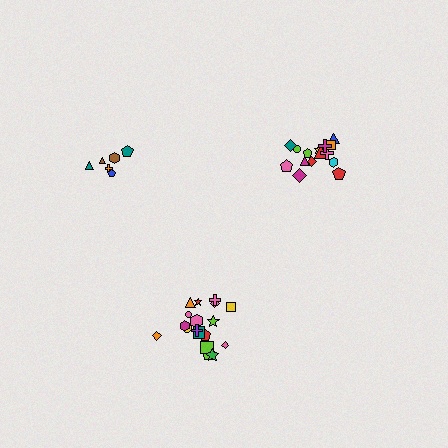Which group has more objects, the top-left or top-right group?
The top-right group.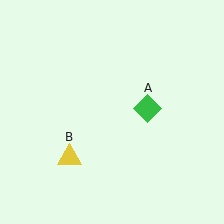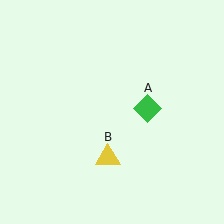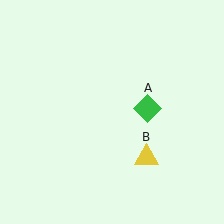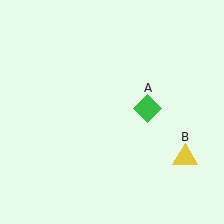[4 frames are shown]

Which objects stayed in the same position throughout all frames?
Green diamond (object A) remained stationary.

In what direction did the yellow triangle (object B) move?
The yellow triangle (object B) moved right.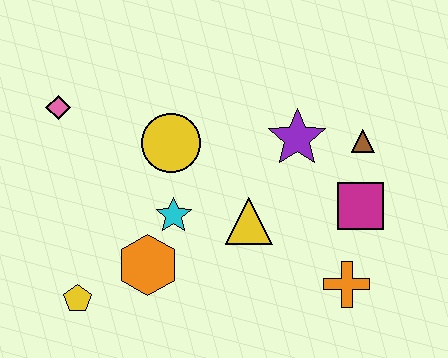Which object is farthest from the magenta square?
The pink diamond is farthest from the magenta square.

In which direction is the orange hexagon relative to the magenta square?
The orange hexagon is to the left of the magenta square.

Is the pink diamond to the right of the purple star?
No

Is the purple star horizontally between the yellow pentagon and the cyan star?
No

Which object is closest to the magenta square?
The brown triangle is closest to the magenta square.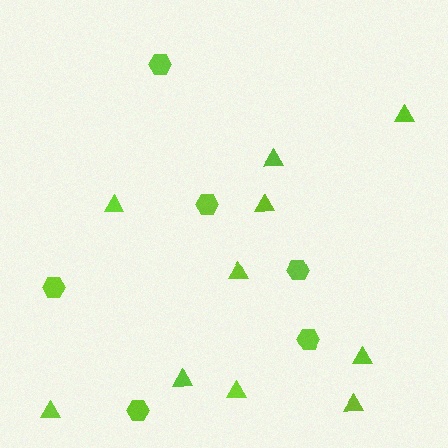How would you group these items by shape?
There are 2 groups: one group of hexagons (6) and one group of triangles (10).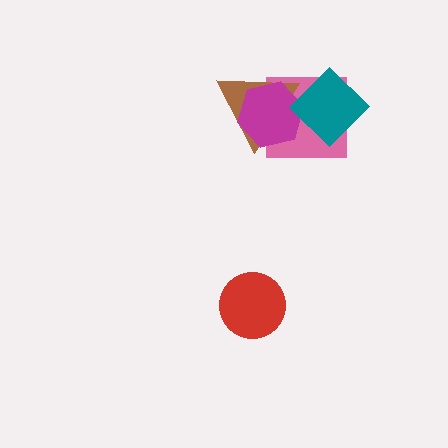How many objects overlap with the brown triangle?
2 objects overlap with the brown triangle.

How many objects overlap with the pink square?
3 objects overlap with the pink square.